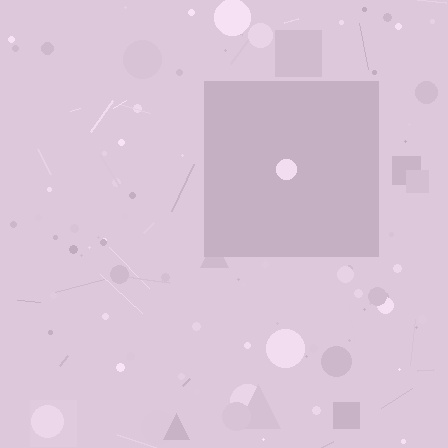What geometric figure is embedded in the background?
A square is embedded in the background.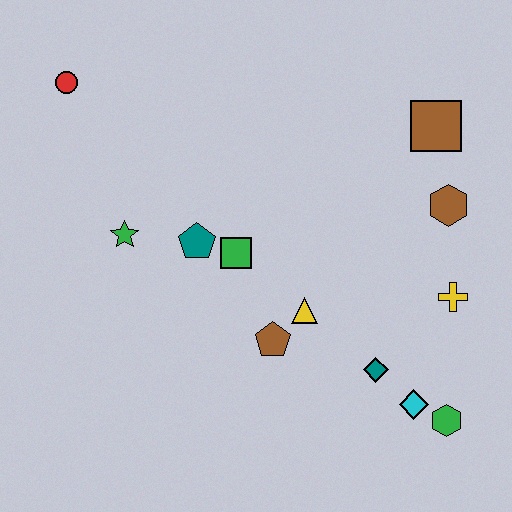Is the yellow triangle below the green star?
Yes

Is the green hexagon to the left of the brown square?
No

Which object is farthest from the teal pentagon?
The green hexagon is farthest from the teal pentagon.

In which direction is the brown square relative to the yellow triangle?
The brown square is above the yellow triangle.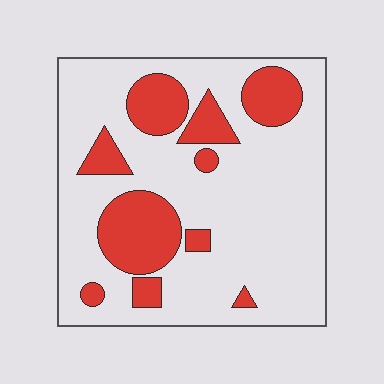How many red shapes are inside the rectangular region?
10.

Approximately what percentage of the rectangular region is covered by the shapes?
Approximately 25%.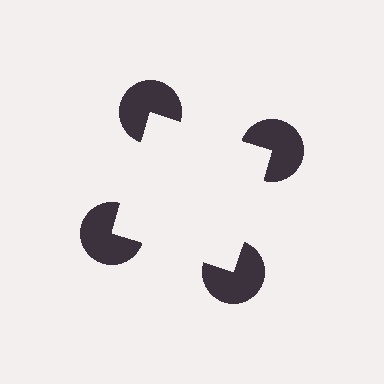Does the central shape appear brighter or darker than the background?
It typically appears slightly brighter than the background, even though no actual brightness change is drawn.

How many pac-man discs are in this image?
There are 4 — one at each vertex of the illusory square.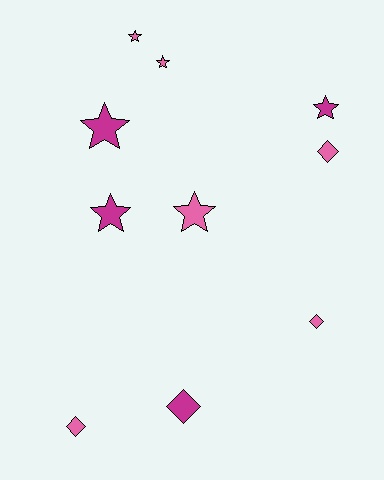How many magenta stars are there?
There are 3 magenta stars.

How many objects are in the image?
There are 10 objects.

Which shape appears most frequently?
Star, with 6 objects.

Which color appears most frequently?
Pink, with 6 objects.